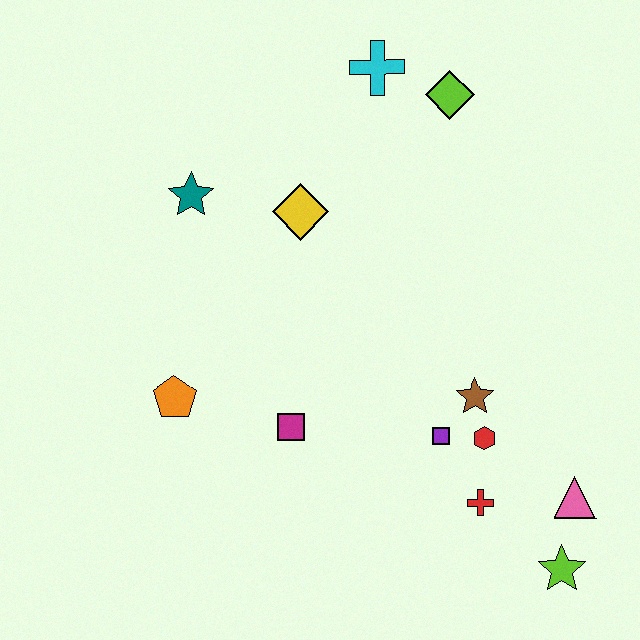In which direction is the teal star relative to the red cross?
The teal star is above the red cross.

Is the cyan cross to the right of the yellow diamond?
Yes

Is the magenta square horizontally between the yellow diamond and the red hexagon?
No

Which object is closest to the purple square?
The red hexagon is closest to the purple square.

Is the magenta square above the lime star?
Yes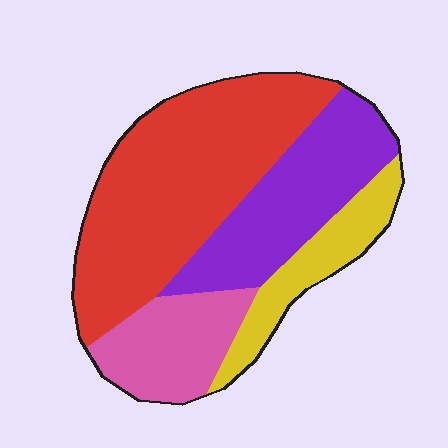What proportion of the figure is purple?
Purple takes up about one quarter (1/4) of the figure.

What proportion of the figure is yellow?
Yellow covers around 15% of the figure.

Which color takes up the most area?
Red, at roughly 45%.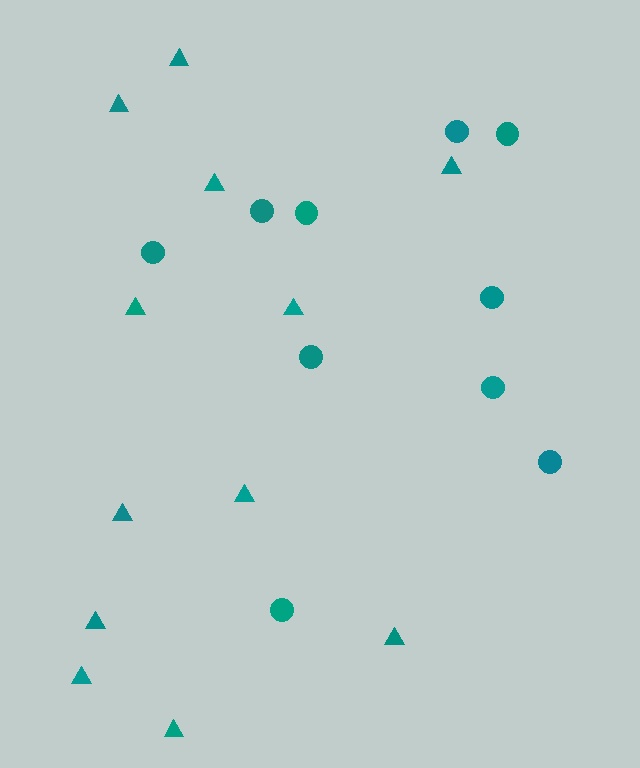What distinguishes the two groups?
There are 2 groups: one group of triangles (12) and one group of circles (10).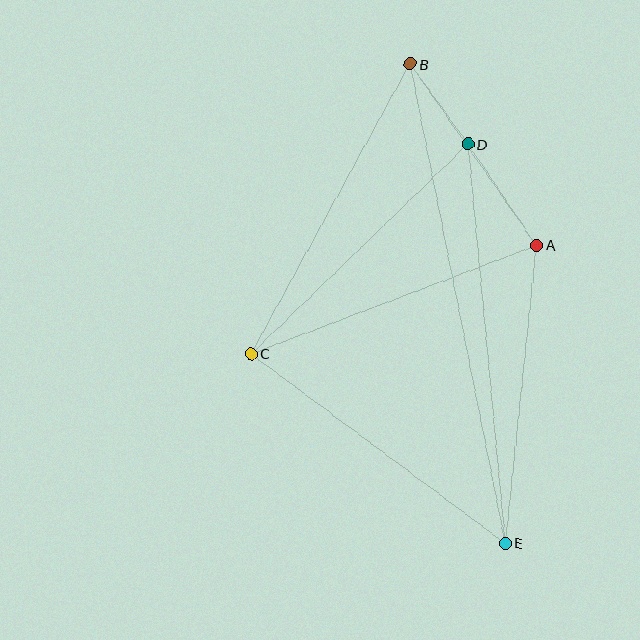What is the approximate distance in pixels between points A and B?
The distance between A and B is approximately 221 pixels.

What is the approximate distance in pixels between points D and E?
The distance between D and E is approximately 401 pixels.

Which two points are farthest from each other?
Points B and E are farthest from each other.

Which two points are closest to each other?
Points B and D are closest to each other.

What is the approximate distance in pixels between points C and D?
The distance between C and D is approximately 302 pixels.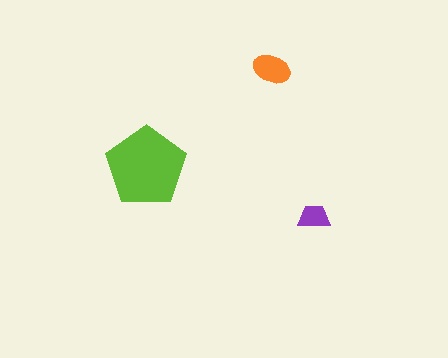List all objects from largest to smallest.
The lime pentagon, the orange ellipse, the purple trapezoid.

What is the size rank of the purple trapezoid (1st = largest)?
3rd.